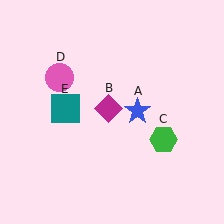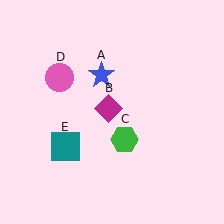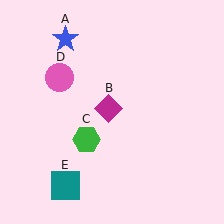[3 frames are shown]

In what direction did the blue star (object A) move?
The blue star (object A) moved up and to the left.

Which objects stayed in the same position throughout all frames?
Magenta diamond (object B) and pink circle (object D) remained stationary.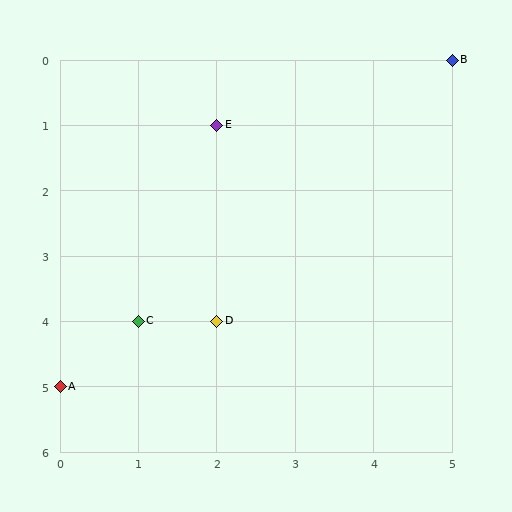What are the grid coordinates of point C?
Point C is at grid coordinates (1, 4).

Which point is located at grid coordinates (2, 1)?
Point E is at (2, 1).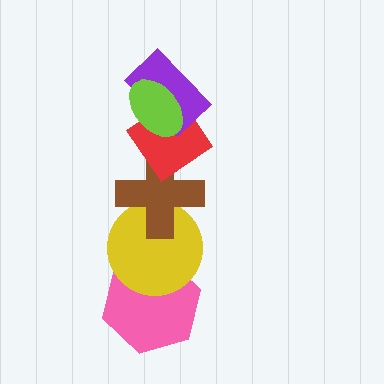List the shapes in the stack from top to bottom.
From top to bottom: the lime ellipse, the purple rectangle, the red diamond, the brown cross, the yellow circle, the pink hexagon.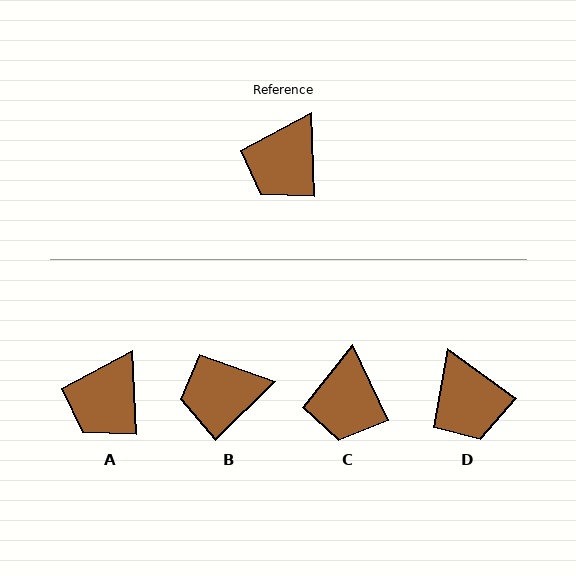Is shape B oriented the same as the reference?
No, it is off by about 48 degrees.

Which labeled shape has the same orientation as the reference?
A.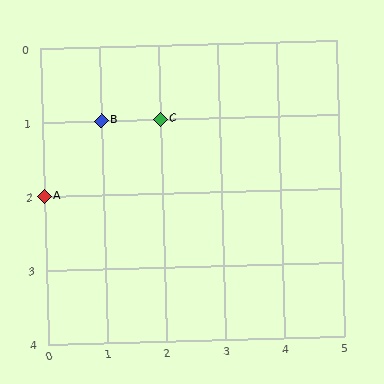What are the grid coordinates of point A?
Point A is at grid coordinates (0, 2).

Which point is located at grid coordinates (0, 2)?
Point A is at (0, 2).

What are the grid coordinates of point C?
Point C is at grid coordinates (2, 1).